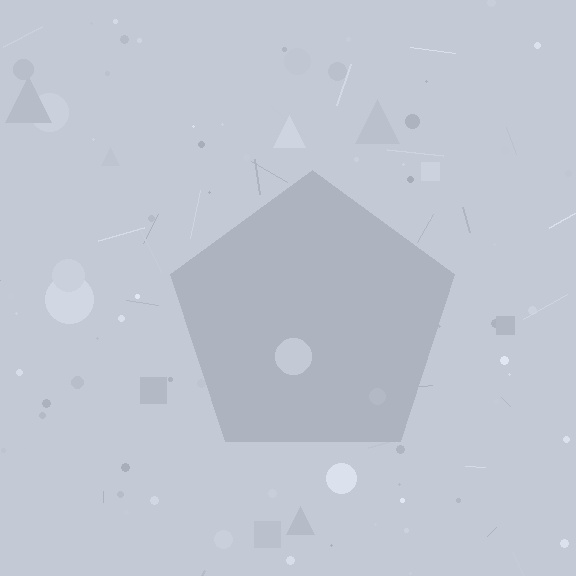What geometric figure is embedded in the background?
A pentagon is embedded in the background.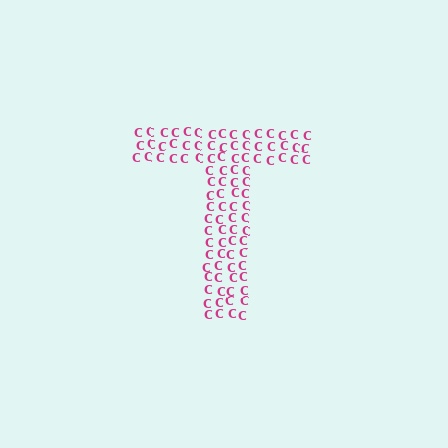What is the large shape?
The large shape is the letter T.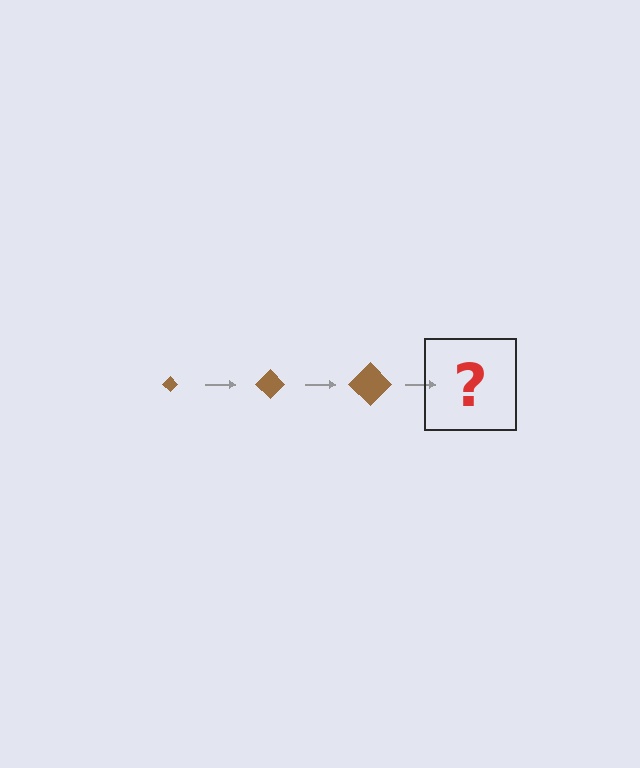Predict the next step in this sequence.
The next step is a brown diamond, larger than the previous one.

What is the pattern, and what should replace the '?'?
The pattern is that the diamond gets progressively larger each step. The '?' should be a brown diamond, larger than the previous one.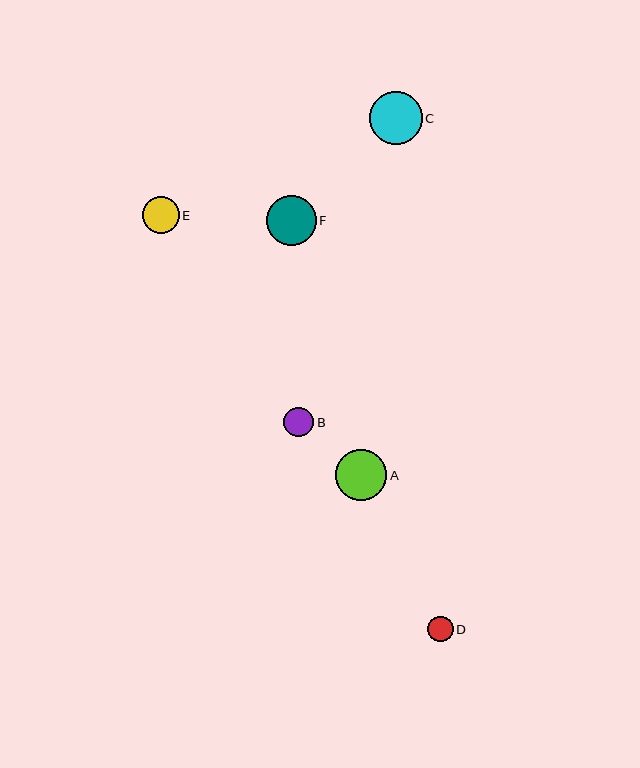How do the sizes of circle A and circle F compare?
Circle A and circle F are approximately the same size.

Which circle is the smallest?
Circle D is the smallest with a size of approximately 26 pixels.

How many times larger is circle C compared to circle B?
Circle C is approximately 1.8 times the size of circle B.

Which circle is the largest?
Circle C is the largest with a size of approximately 53 pixels.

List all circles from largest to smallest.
From largest to smallest: C, A, F, E, B, D.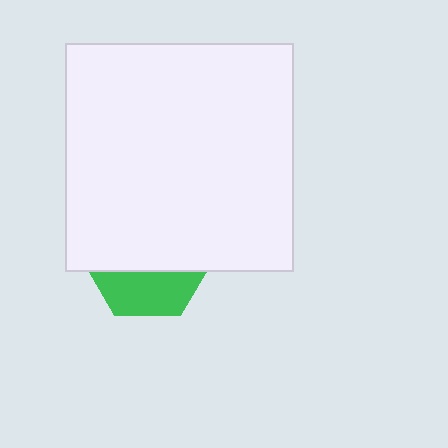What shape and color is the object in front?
The object in front is a white square.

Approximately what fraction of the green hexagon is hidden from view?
Roughly 65% of the green hexagon is hidden behind the white square.